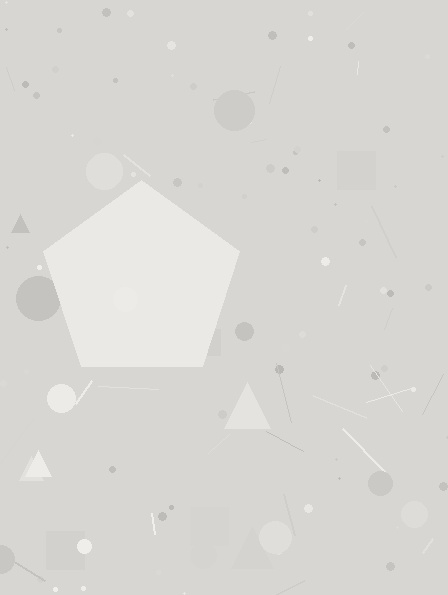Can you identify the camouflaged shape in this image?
The camouflaged shape is a pentagon.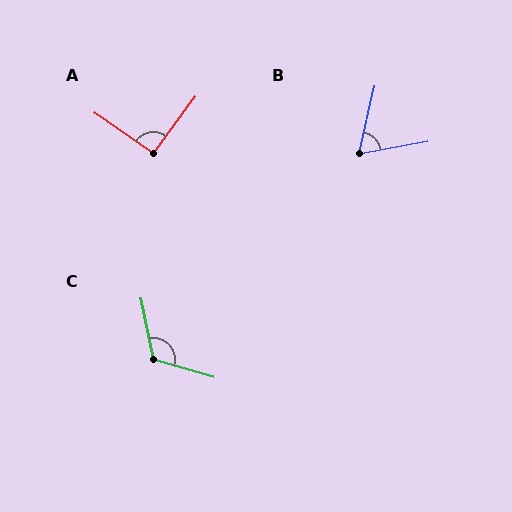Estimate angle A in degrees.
Approximately 91 degrees.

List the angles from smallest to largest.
B (67°), A (91°), C (118°).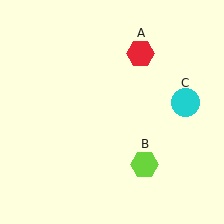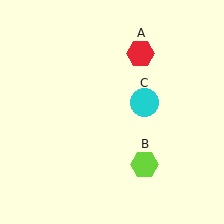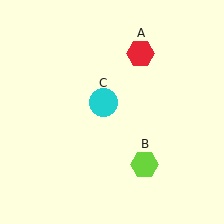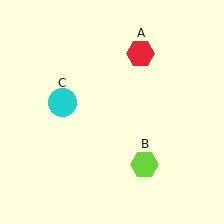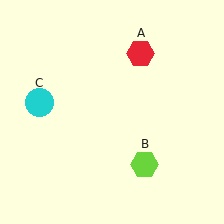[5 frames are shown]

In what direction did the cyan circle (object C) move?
The cyan circle (object C) moved left.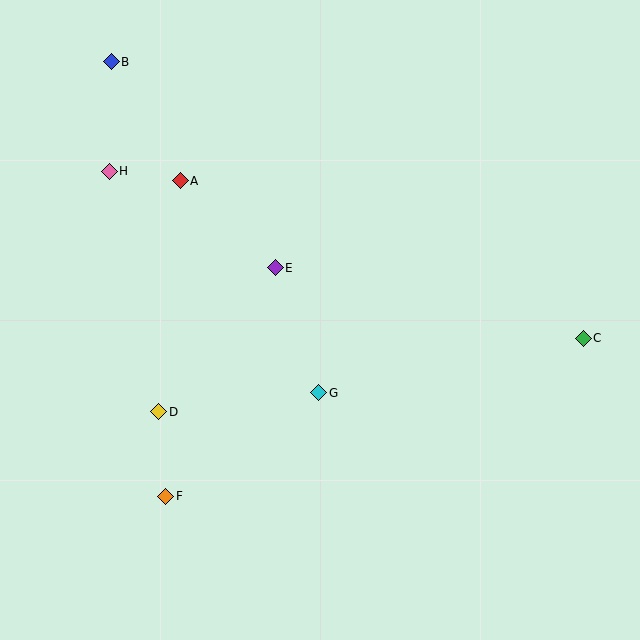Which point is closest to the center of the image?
Point E at (275, 268) is closest to the center.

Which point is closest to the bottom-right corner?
Point C is closest to the bottom-right corner.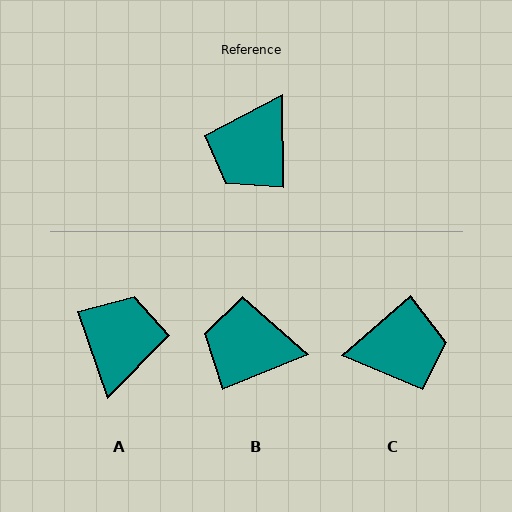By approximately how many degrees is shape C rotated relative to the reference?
Approximately 130 degrees counter-clockwise.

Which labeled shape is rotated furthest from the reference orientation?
A, about 162 degrees away.